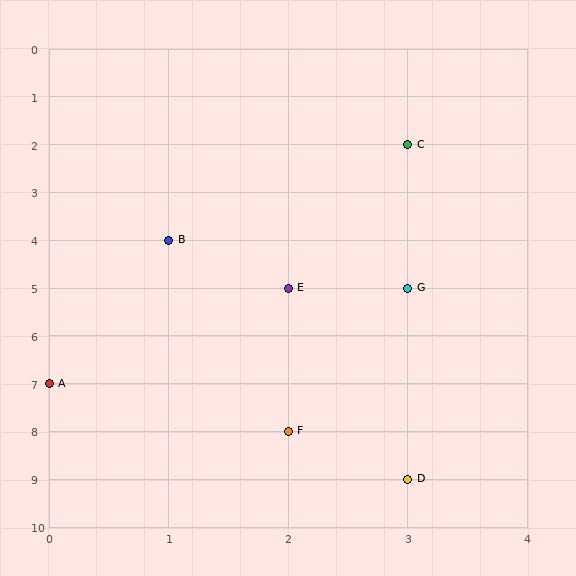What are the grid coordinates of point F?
Point F is at grid coordinates (2, 8).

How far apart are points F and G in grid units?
Points F and G are 1 column and 3 rows apart (about 3.2 grid units diagonally).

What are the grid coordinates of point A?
Point A is at grid coordinates (0, 7).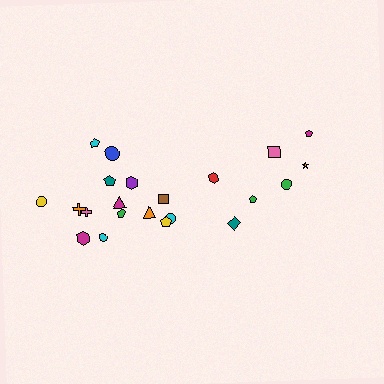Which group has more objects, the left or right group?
The left group.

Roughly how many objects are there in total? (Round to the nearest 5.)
Roughly 20 objects in total.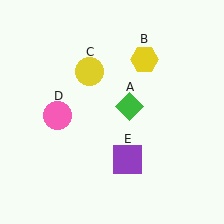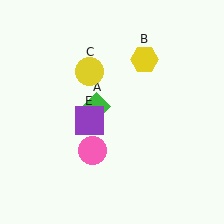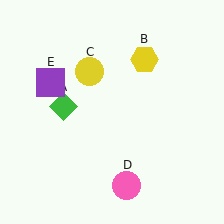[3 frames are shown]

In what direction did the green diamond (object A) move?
The green diamond (object A) moved left.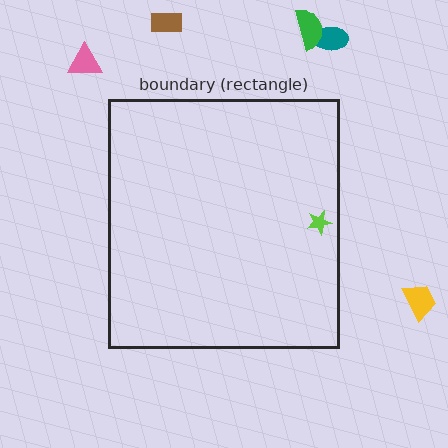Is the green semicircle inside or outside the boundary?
Outside.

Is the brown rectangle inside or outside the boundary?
Outside.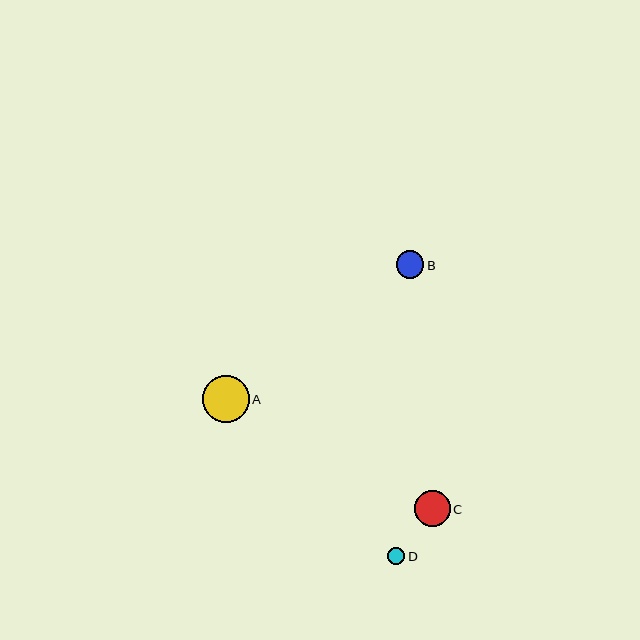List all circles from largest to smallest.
From largest to smallest: A, C, B, D.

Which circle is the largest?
Circle A is the largest with a size of approximately 47 pixels.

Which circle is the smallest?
Circle D is the smallest with a size of approximately 17 pixels.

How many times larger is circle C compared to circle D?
Circle C is approximately 2.1 times the size of circle D.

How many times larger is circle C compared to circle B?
Circle C is approximately 1.3 times the size of circle B.